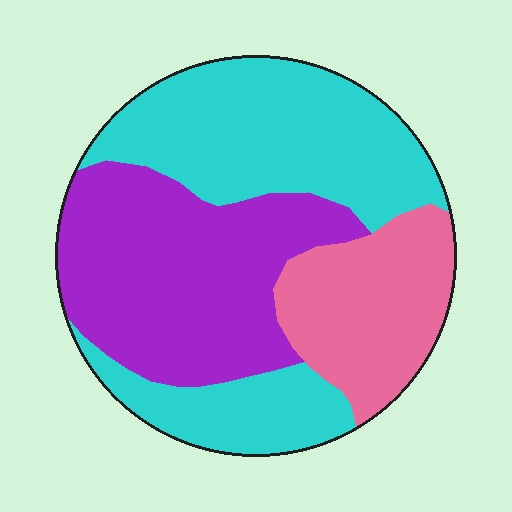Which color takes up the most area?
Cyan, at roughly 45%.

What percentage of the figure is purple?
Purple takes up about three eighths (3/8) of the figure.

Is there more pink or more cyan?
Cyan.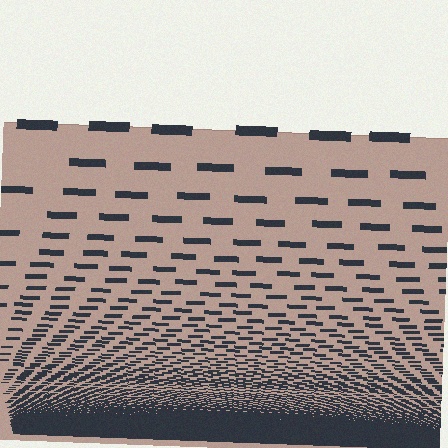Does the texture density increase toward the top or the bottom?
Density increases toward the bottom.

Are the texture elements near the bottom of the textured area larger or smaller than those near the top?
Smaller. The gradient is inverted — elements near the bottom are smaller and denser.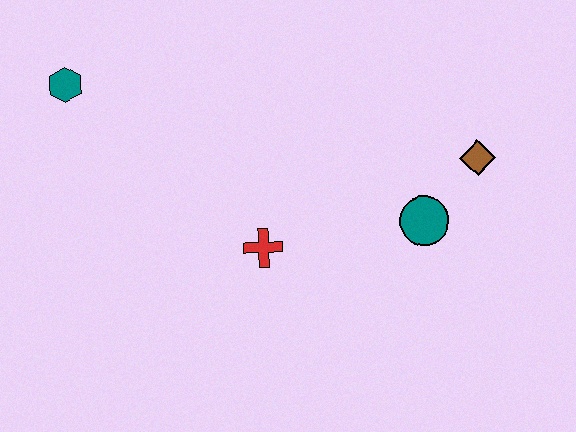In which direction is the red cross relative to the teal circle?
The red cross is to the left of the teal circle.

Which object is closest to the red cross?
The teal circle is closest to the red cross.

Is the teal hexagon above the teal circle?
Yes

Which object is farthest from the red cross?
The teal hexagon is farthest from the red cross.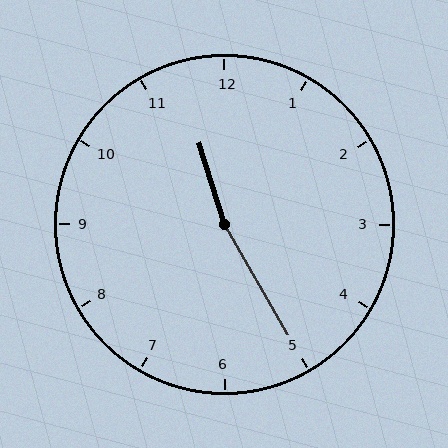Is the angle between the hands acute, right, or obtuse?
It is obtuse.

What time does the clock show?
11:25.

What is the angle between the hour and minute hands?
Approximately 168 degrees.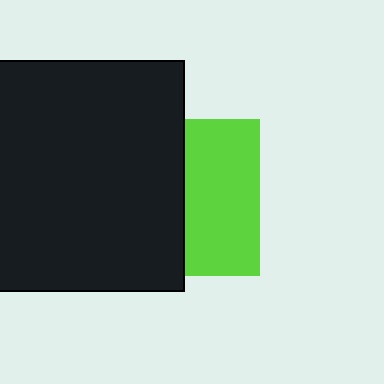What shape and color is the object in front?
The object in front is a black square.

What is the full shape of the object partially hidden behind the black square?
The partially hidden object is a lime square.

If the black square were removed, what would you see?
You would see the complete lime square.